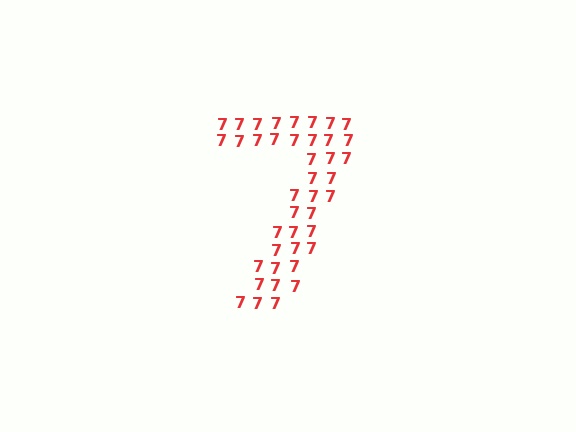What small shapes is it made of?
It is made of small digit 7's.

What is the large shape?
The large shape is the digit 7.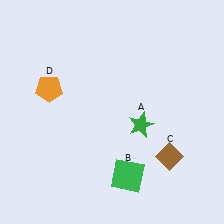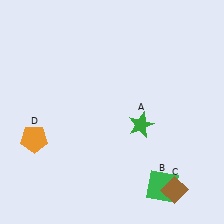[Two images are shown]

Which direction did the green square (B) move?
The green square (B) moved right.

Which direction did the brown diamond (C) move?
The brown diamond (C) moved down.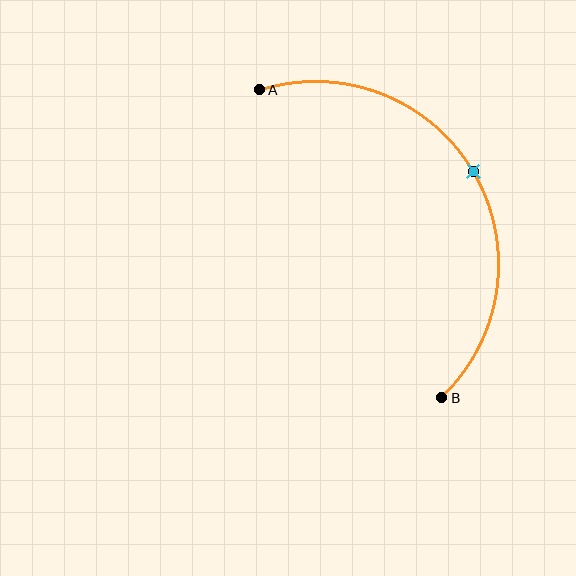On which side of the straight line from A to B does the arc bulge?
The arc bulges to the right of the straight line connecting A and B.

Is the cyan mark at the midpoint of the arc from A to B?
Yes. The cyan mark lies on the arc at equal arc-length from both A and B — it is the arc midpoint.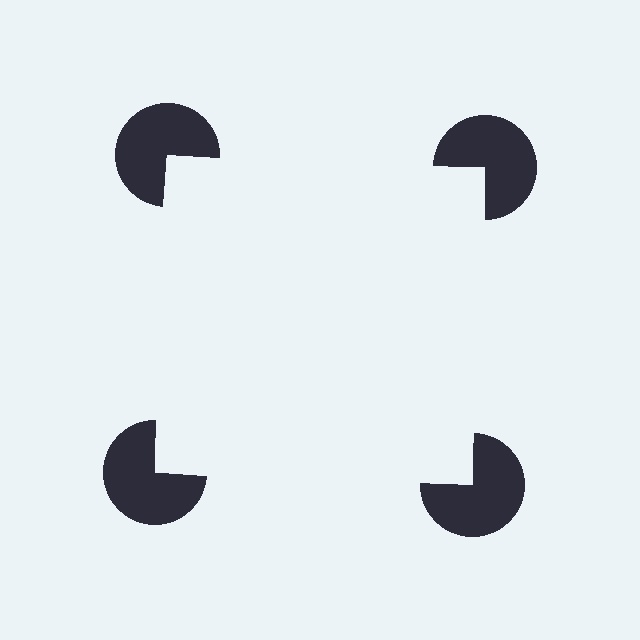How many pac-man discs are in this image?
There are 4 — one at each vertex of the illusory square.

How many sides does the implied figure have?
4 sides.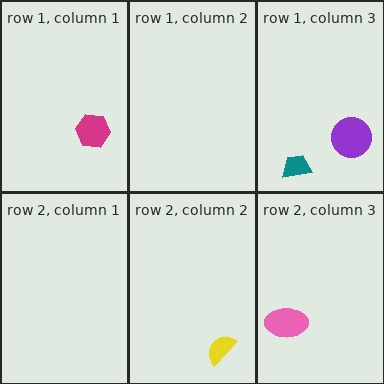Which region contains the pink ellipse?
The row 2, column 3 region.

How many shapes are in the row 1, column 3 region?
2.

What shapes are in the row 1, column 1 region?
The magenta hexagon.